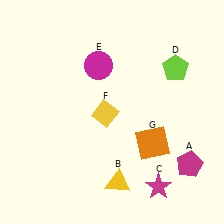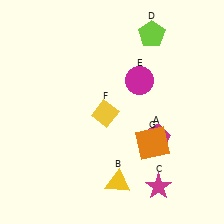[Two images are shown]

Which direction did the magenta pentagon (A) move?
The magenta pentagon (A) moved left.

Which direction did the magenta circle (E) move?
The magenta circle (E) moved right.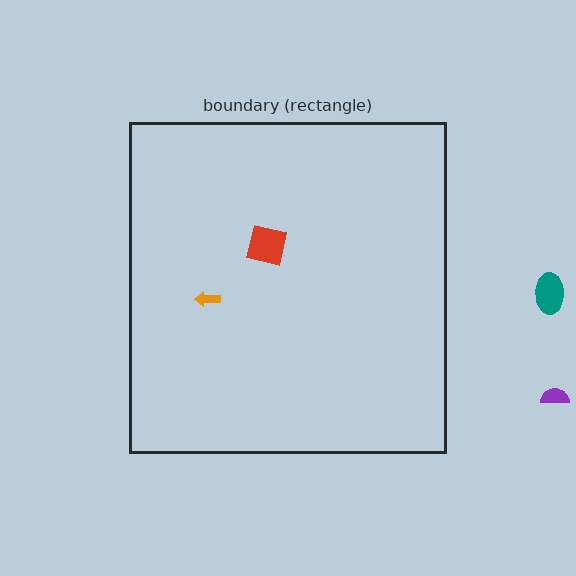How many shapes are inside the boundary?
2 inside, 2 outside.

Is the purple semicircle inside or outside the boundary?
Outside.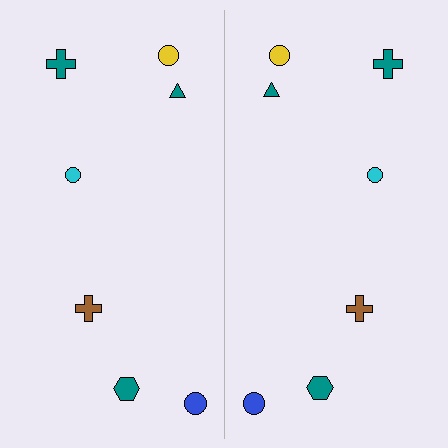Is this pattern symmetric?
Yes, this pattern has bilateral (reflection) symmetry.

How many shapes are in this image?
There are 14 shapes in this image.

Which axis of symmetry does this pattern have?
The pattern has a vertical axis of symmetry running through the center of the image.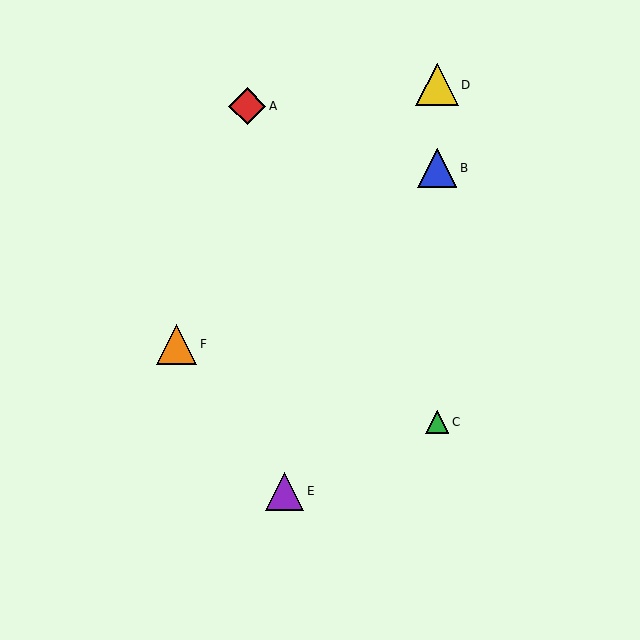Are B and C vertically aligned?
Yes, both are at x≈437.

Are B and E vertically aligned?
No, B is at x≈437 and E is at x≈285.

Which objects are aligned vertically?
Objects B, C, D are aligned vertically.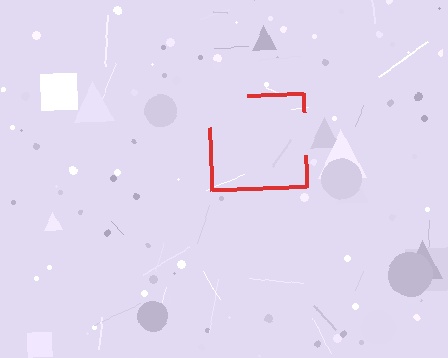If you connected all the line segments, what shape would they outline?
They would outline a square.